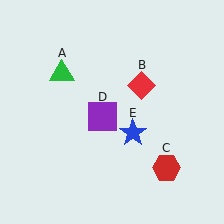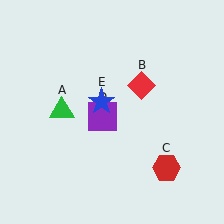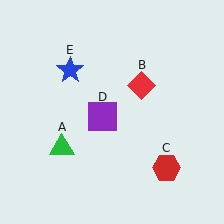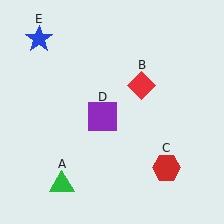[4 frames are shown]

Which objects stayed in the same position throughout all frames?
Red diamond (object B) and red hexagon (object C) and purple square (object D) remained stationary.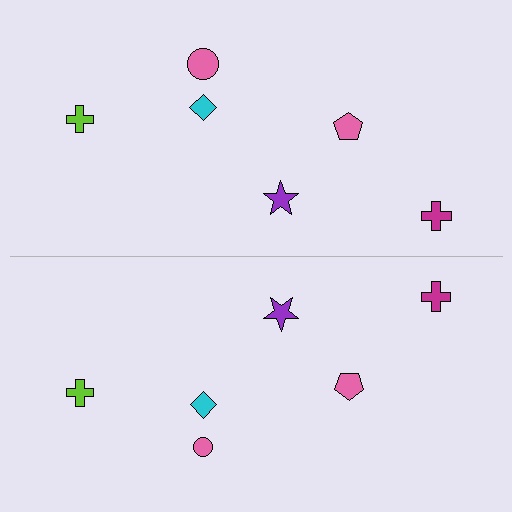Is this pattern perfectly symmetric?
No, the pattern is not perfectly symmetric. The pink circle on the bottom side has a different size than its mirror counterpart.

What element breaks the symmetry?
The pink circle on the bottom side has a different size than its mirror counterpart.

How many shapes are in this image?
There are 12 shapes in this image.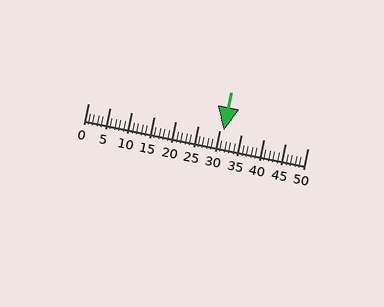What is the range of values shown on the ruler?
The ruler shows values from 0 to 50.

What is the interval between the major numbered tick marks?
The major tick marks are spaced 5 units apart.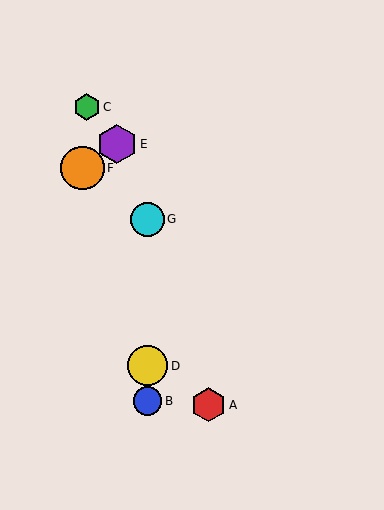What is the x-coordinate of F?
Object F is at x≈83.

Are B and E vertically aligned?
No, B is at x≈147 and E is at x≈117.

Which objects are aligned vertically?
Objects B, D, G are aligned vertically.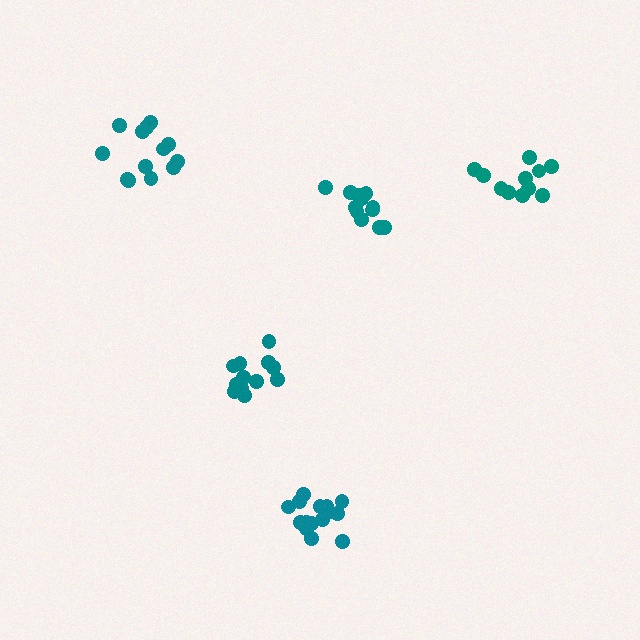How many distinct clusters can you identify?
There are 5 distinct clusters.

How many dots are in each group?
Group 1: 13 dots, Group 2: 11 dots, Group 3: 12 dots, Group 4: 15 dots, Group 5: 13 dots (64 total).